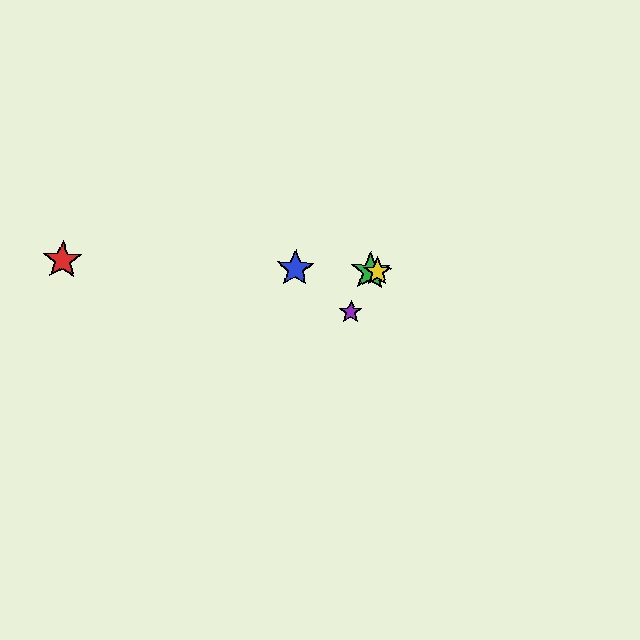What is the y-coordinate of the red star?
The red star is at y≈260.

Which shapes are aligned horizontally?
The red star, the blue star, the green star, the yellow star are aligned horizontally.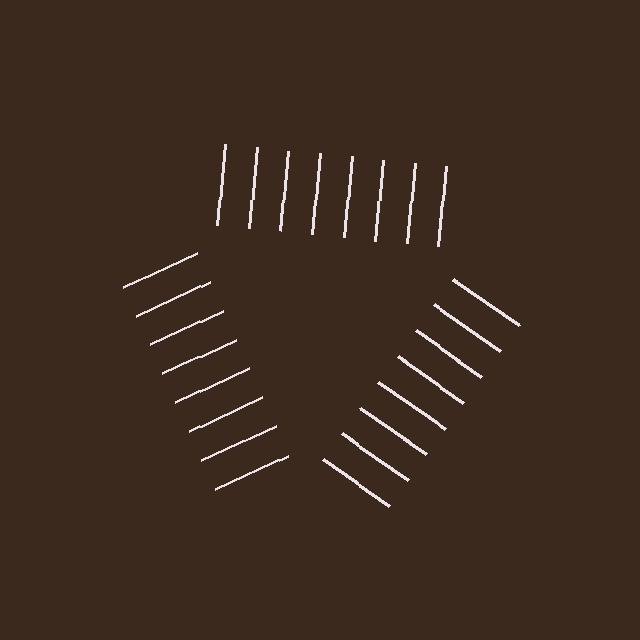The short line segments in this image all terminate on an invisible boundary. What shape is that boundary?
An illusory triangle — the line segments terminate on its edges but no continuous stroke is drawn.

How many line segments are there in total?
24 — 8 along each of the 3 edges.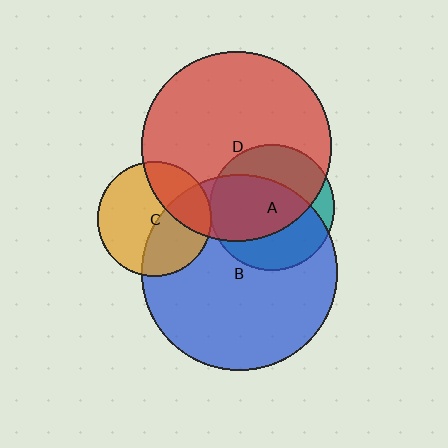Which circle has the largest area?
Circle B (blue).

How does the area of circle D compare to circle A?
Approximately 2.3 times.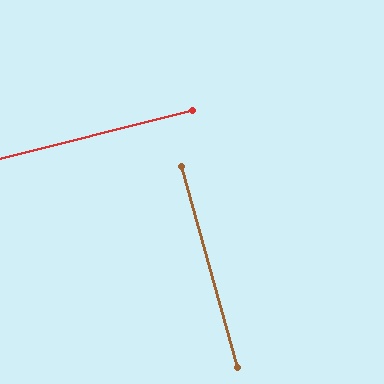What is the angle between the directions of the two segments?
Approximately 88 degrees.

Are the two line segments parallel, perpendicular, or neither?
Perpendicular — they meet at approximately 88°.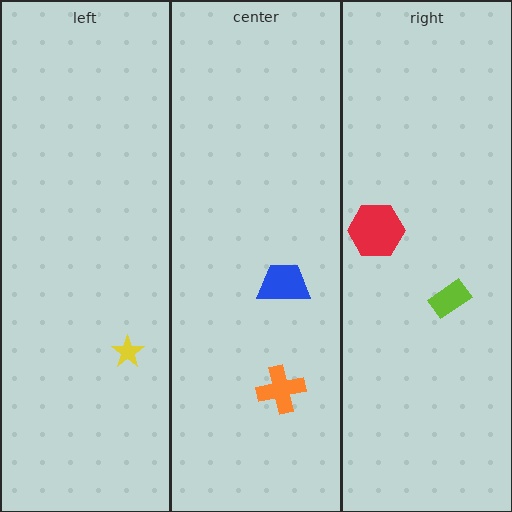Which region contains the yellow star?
The left region.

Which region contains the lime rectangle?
The right region.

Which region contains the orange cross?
The center region.